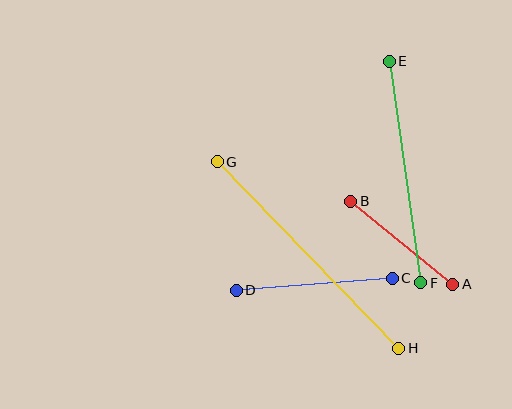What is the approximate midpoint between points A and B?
The midpoint is at approximately (402, 243) pixels.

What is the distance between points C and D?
The distance is approximately 156 pixels.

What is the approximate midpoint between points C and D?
The midpoint is at approximately (314, 284) pixels.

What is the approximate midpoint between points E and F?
The midpoint is at approximately (405, 172) pixels.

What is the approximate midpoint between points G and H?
The midpoint is at approximately (308, 255) pixels.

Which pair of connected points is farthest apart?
Points G and H are farthest apart.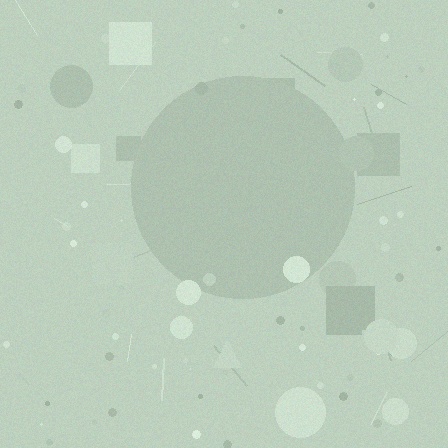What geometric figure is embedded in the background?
A circle is embedded in the background.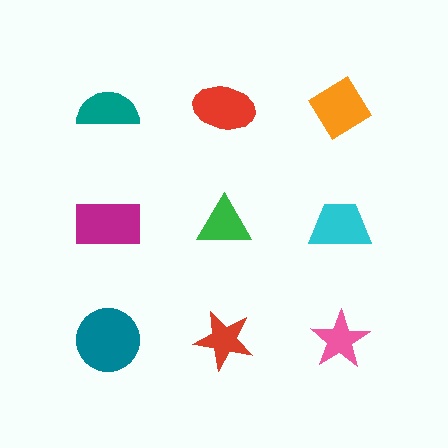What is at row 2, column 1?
A magenta rectangle.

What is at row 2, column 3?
A cyan trapezoid.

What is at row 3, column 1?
A teal circle.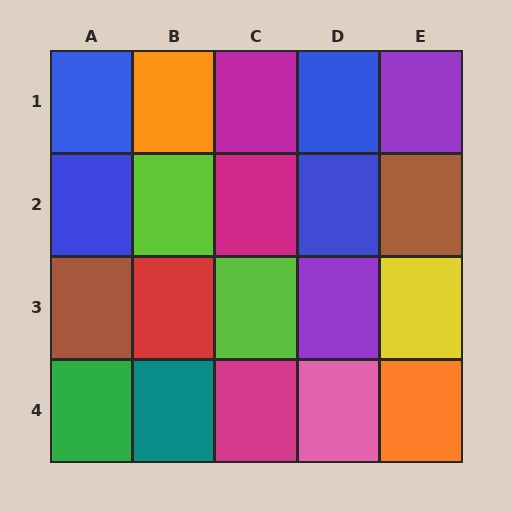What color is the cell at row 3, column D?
Purple.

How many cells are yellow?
1 cell is yellow.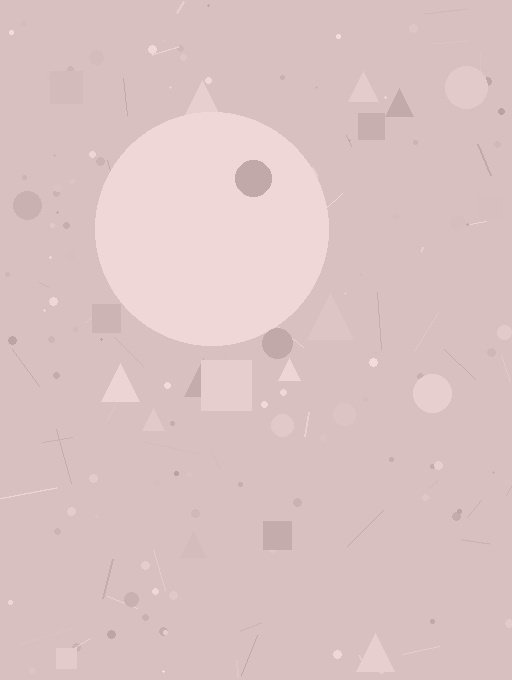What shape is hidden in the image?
A circle is hidden in the image.